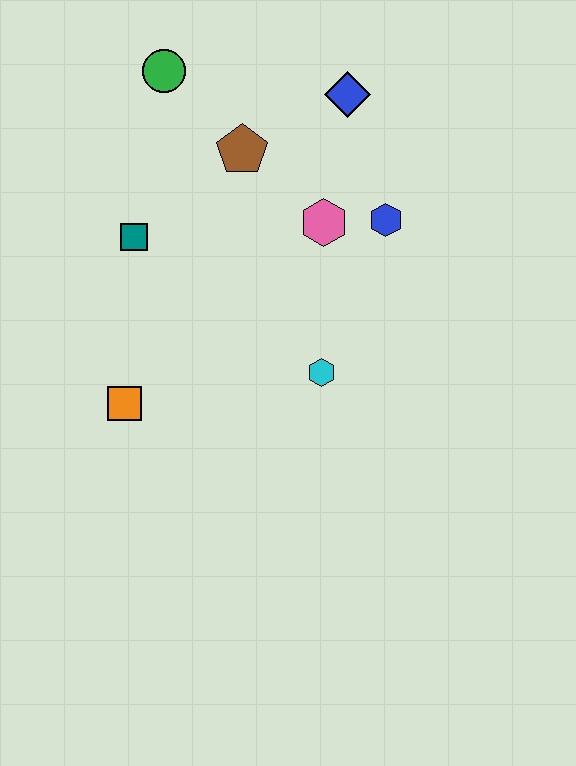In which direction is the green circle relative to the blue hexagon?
The green circle is to the left of the blue hexagon.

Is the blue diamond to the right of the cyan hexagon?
Yes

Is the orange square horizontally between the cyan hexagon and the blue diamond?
No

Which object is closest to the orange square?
The teal square is closest to the orange square.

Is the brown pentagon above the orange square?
Yes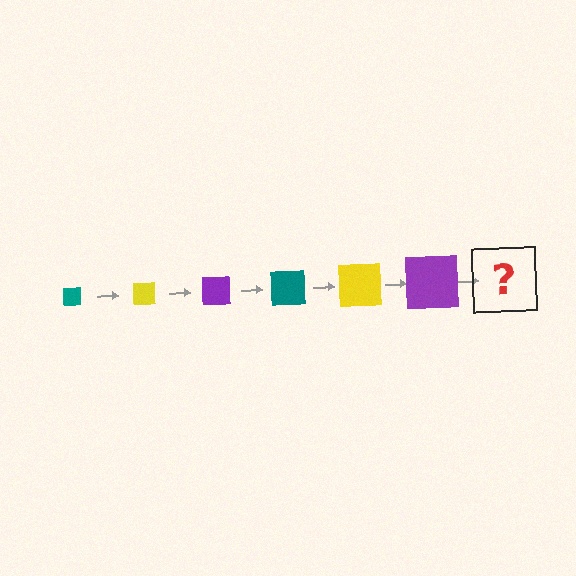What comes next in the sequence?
The next element should be a teal square, larger than the previous one.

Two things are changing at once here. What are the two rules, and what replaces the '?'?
The two rules are that the square grows larger each step and the color cycles through teal, yellow, and purple. The '?' should be a teal square, larger than the previous one.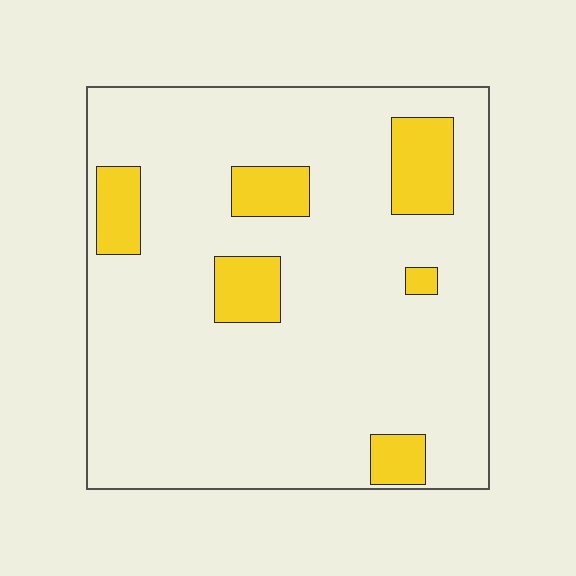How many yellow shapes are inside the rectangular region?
6.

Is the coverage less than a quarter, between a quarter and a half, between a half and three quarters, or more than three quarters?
Less than a quarter.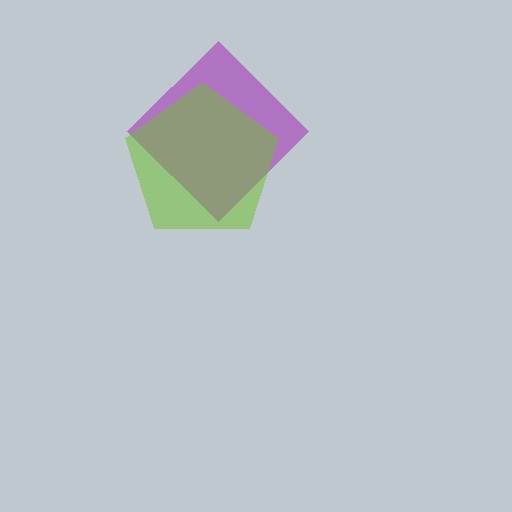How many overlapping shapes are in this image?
There are 2 overlapping shapes in the image.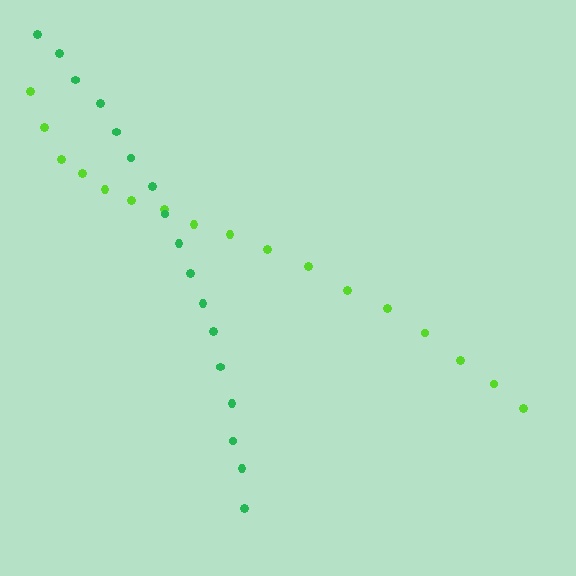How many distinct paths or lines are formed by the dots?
There are 2 distinct paths.